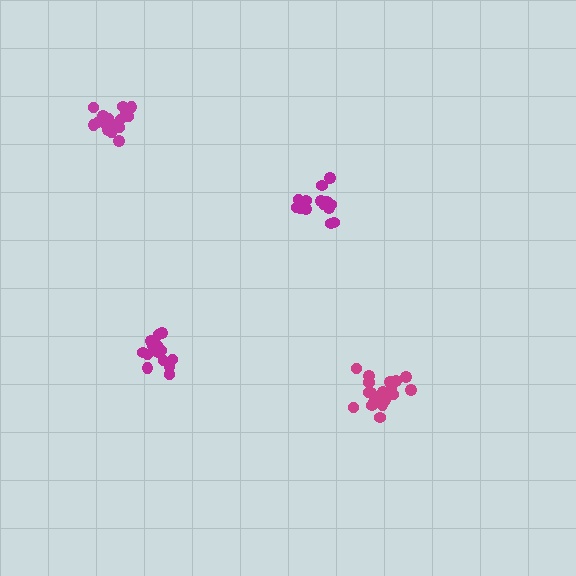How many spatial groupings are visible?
There are 4 spatial groupings.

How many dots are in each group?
Group 1: 14 dots, Group 2: 20 dots, Group 3: 15 dots, Group 4: 16 dots (65 total).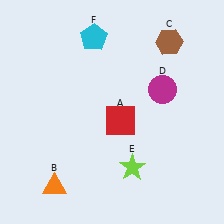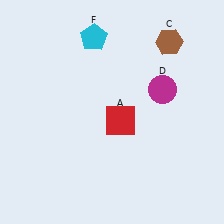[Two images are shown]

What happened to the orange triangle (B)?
The orange triangle (B) was removed in Image 2. It was in the bottom-left area of Image 1.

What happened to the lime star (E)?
The lime star (E) was removed in Image 2. It was in the bottom-right area of Image 1.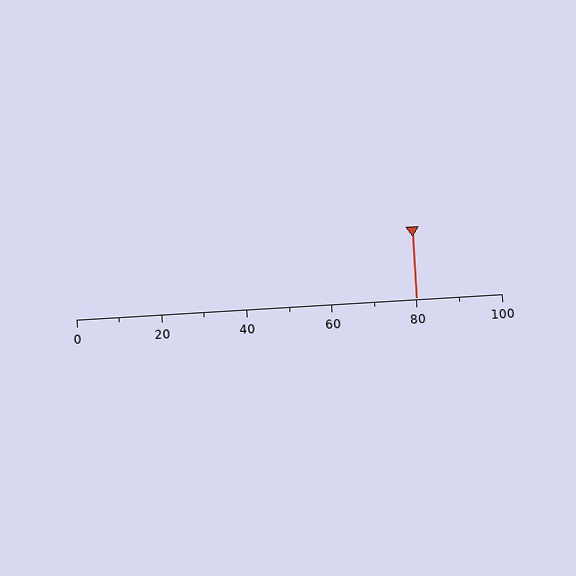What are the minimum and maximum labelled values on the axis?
The axis runs from 0 to 100.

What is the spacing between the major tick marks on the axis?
The major ticks are spaced 20 apart.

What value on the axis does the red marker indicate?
The marker indicates approximately 80.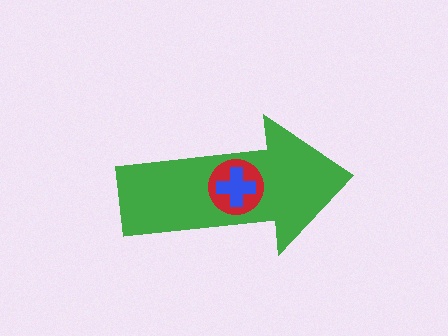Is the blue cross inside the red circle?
Yes.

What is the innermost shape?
The blue cross.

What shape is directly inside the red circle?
The blue cross.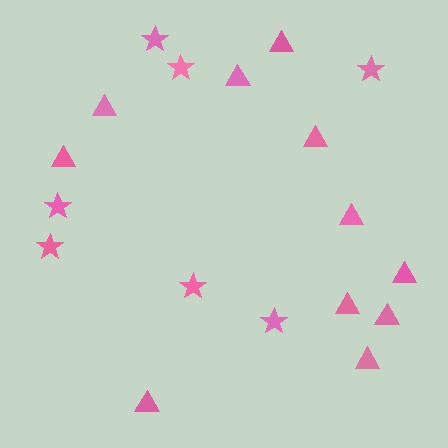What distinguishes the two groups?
There are 2 groups: one group of stars (7) and one group of triangles (11).